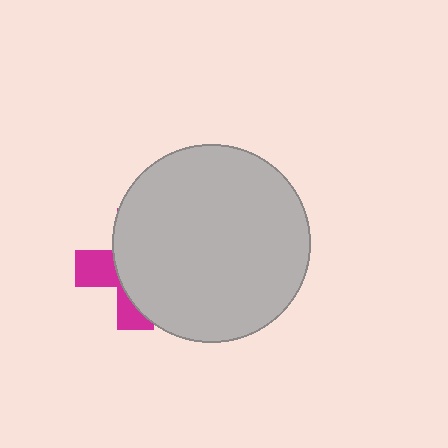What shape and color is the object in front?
The object in front is a light gray circle.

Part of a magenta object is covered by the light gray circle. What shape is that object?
It is a cross.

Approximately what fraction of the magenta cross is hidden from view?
Roughly 69% of the magenta cross is hidden behind the light gray circle.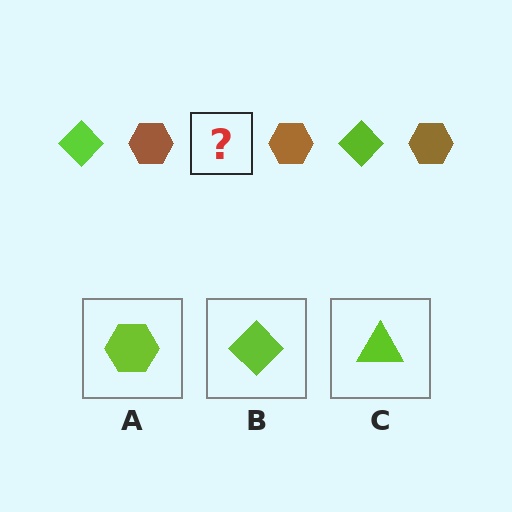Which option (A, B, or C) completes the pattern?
B.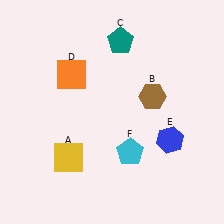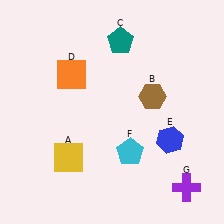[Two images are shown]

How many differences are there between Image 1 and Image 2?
There is 1 difference between the two images.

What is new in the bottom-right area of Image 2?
A purple cross (G) was added in the bottom-right area of Image 2.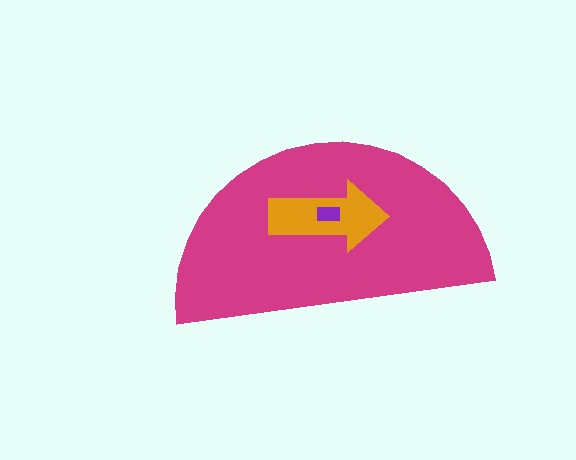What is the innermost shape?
The purple rectangle.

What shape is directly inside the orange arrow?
The purple rectangle.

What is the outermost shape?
The magenta semicircle.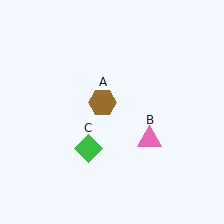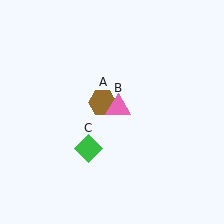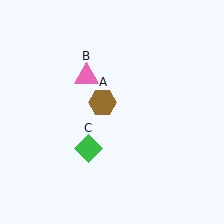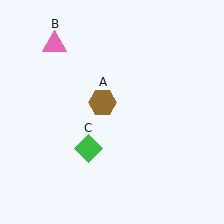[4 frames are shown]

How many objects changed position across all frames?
1 object changed position: pink triangle (object B).